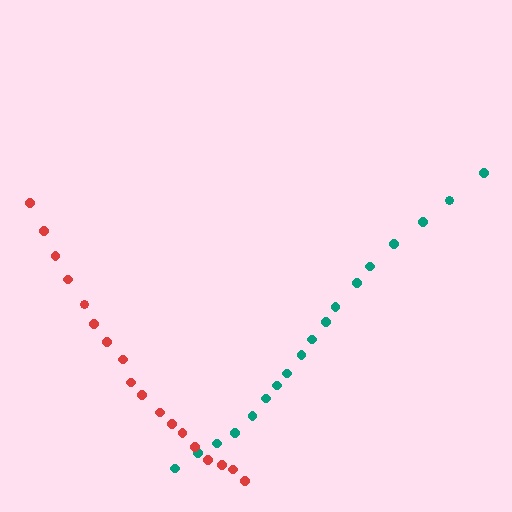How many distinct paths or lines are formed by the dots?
There are 2 distinct paths.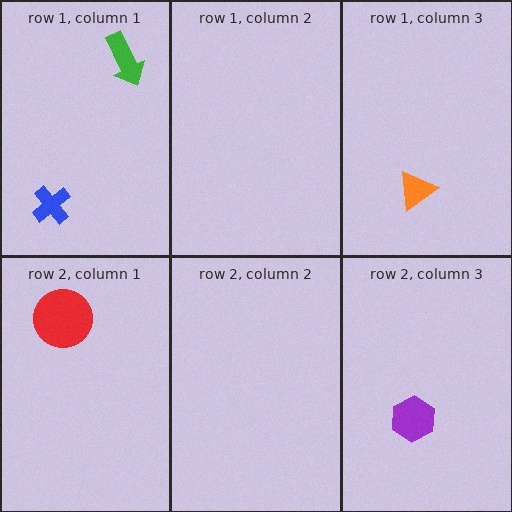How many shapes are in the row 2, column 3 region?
1.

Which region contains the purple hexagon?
The row 2, column 3 region.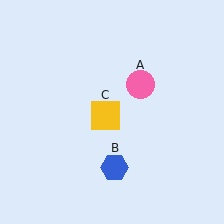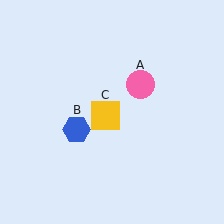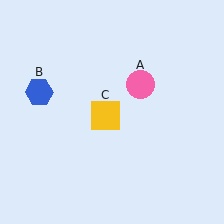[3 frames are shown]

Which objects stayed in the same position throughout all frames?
Pink circle (object A) and yellow square (object C) remained stationary.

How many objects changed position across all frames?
1 object changed position: blue hexagon (object B).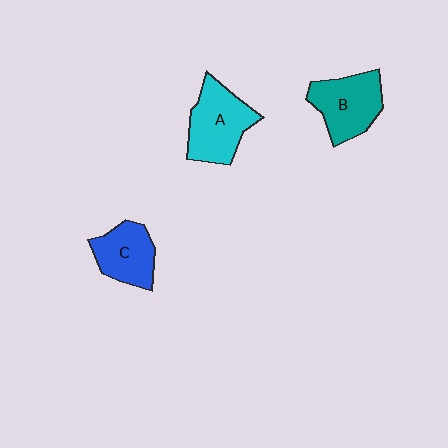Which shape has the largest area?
Shape A (cyan).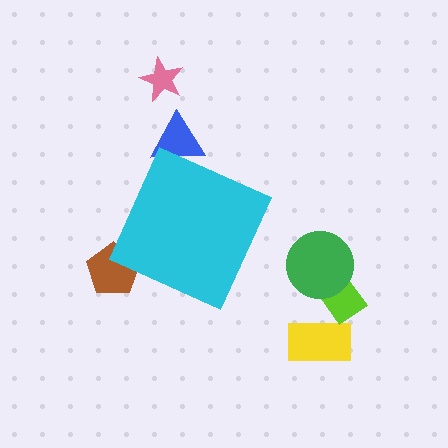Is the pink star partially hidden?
No, the pink star is fully visible.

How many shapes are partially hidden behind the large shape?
2 shapes are partially hidden.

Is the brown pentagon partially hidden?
Yes, the brown pentagon is partially hidden behind the cyan diamond.